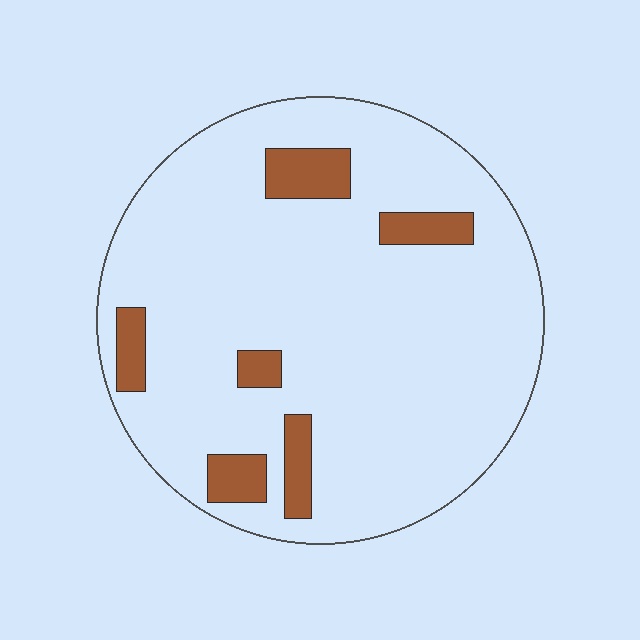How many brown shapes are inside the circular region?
6.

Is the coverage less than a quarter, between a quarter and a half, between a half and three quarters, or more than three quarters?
Less than a quarter.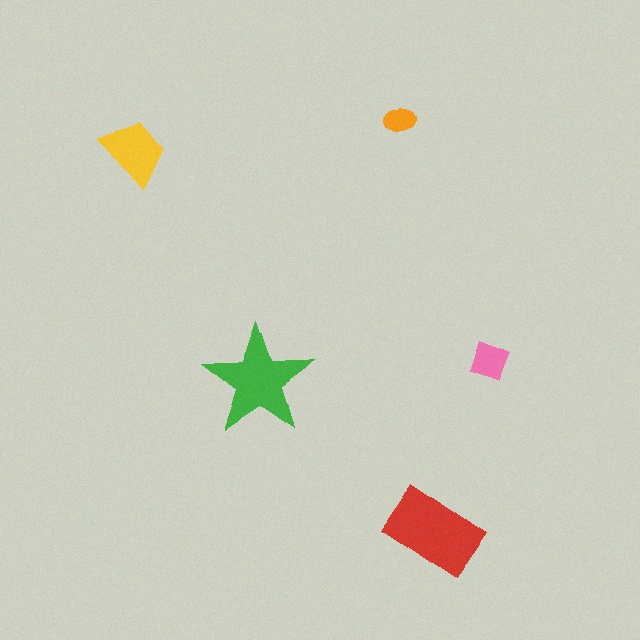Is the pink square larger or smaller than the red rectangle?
Smaller.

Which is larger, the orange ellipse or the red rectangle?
The red rectangle.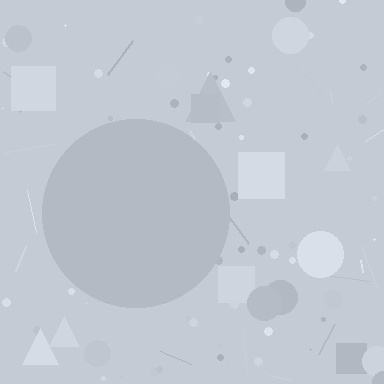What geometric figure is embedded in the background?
A circle is embedded in the background.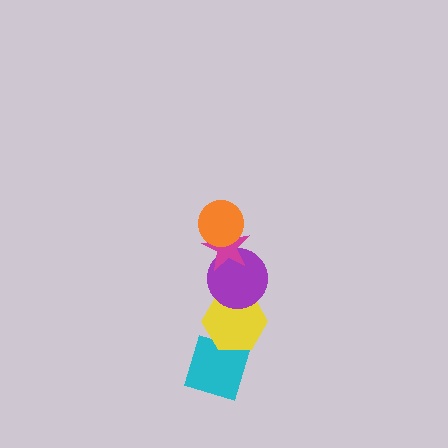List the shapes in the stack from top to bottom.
From top to bottom: the orange circle, the magenta star, the purple circle, the yellow hexagon, the cyan diamond.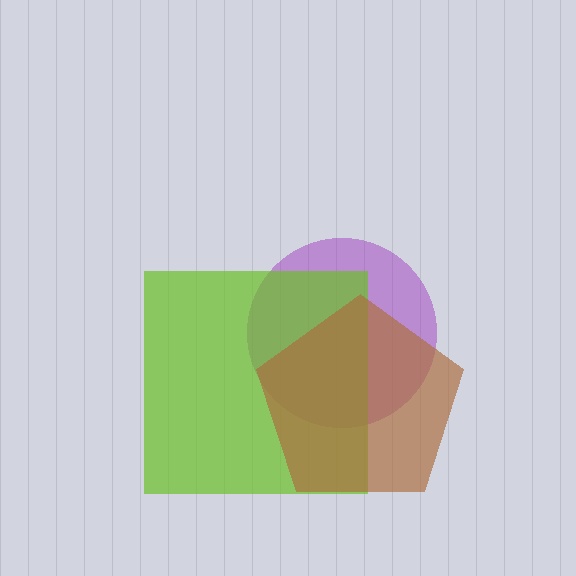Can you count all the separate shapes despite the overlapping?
Yes, there are 3 separate shapes.